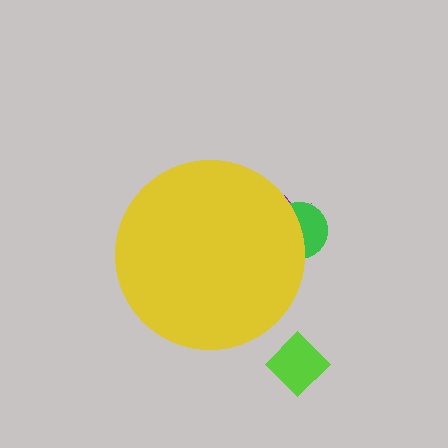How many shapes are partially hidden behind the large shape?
2 shapes are partially hidden.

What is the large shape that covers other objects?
A yellow circle.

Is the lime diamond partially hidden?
No, the lime diamond is fully visible.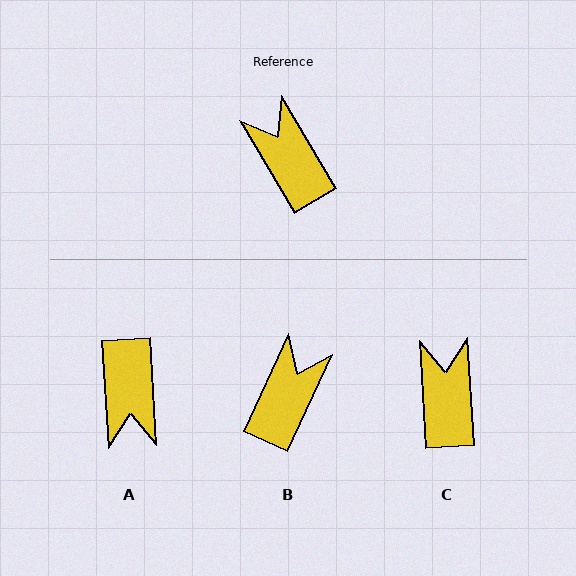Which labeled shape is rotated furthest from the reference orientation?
A, about 153 degrees away.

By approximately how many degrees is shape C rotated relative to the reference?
Approximately 27 degrees clockwise.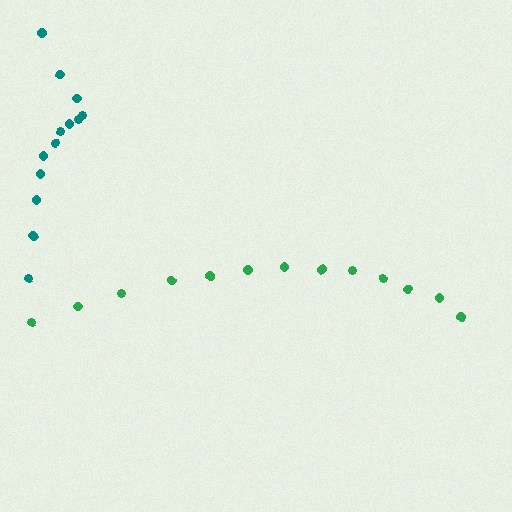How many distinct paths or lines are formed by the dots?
There are 2 distinct paths.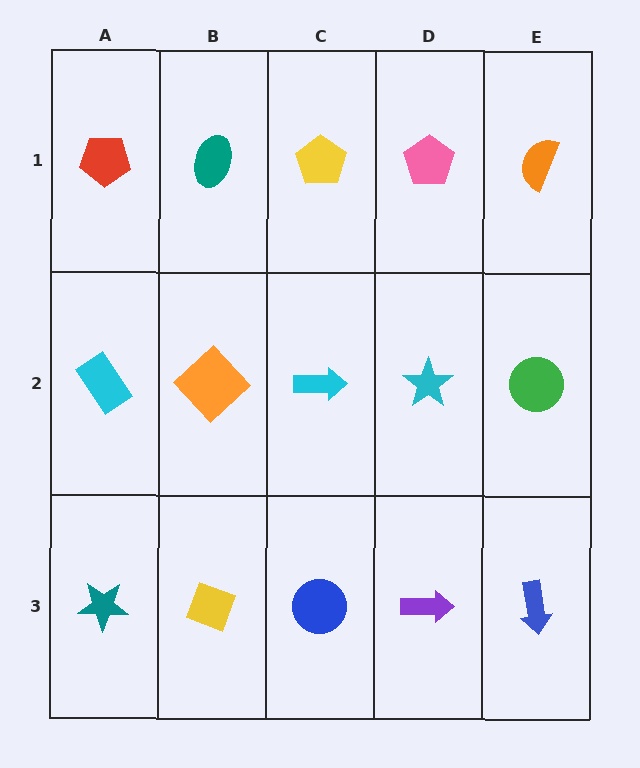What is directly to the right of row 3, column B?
A blue circle.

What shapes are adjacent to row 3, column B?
An orange diamond (row 2, column B), a teal star (row 3, column A), a blue circle (row 3, column C).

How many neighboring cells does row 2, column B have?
4.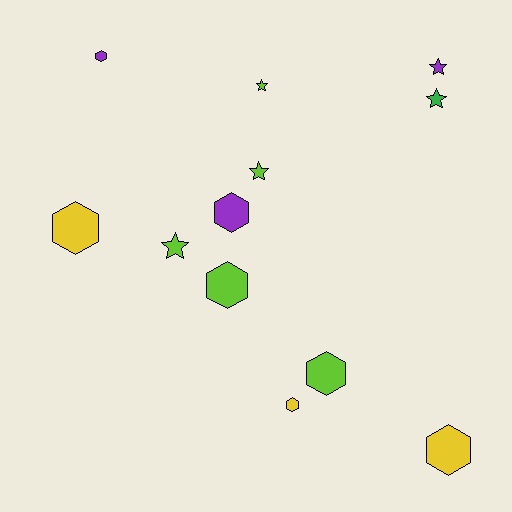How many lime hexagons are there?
There are 2 lime hexagons.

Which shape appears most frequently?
Hexagon, with 7 objects.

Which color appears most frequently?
Lime, with 5 objects.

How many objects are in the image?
There are 12 objects.